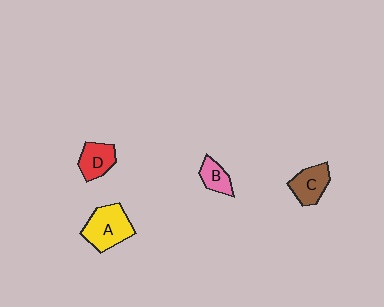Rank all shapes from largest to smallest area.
From largest to smallest: A (yellow), C (brown), D (red), B (pink).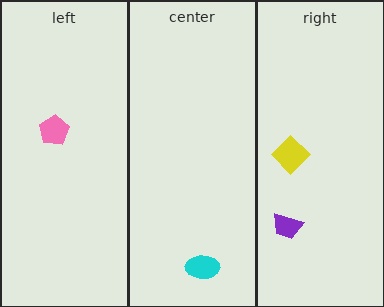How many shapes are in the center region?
1.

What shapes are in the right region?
The purple trapezoid, the yellow diamond.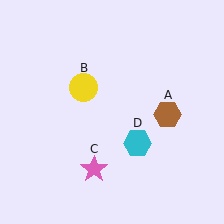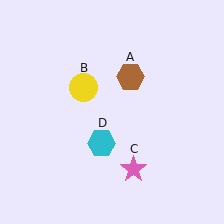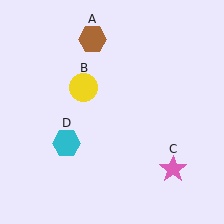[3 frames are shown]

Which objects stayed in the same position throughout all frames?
Yellow circle (object B) remained stationary.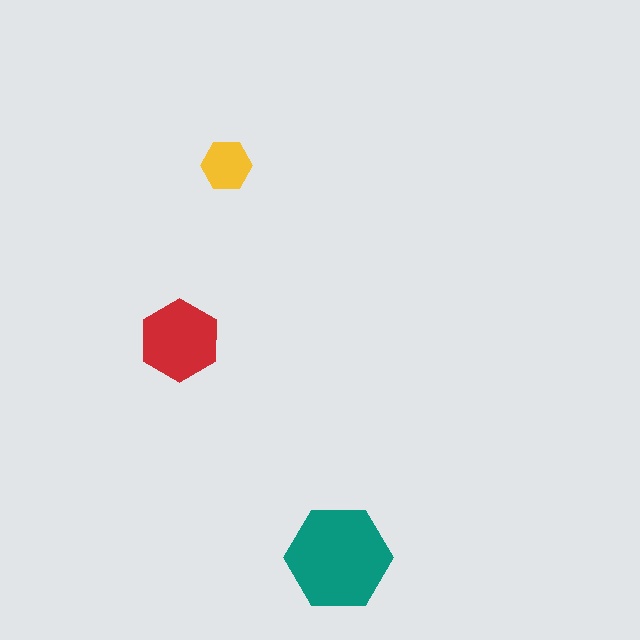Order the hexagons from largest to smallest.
the teal one, the red one, the yellow one.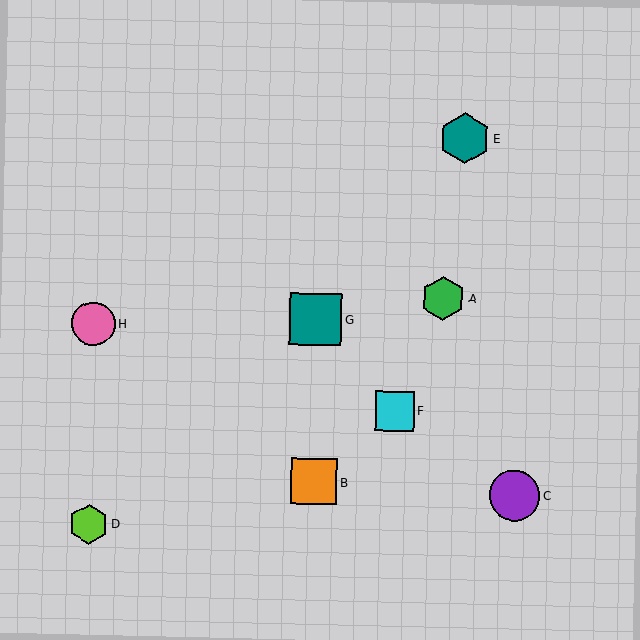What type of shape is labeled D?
Shape D is a lime hexagon.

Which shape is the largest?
The teal square (labeled G) is the largest.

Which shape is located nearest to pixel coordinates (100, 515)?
The lime hexagon (labeled D) at (89, 524) is nearest to that location.